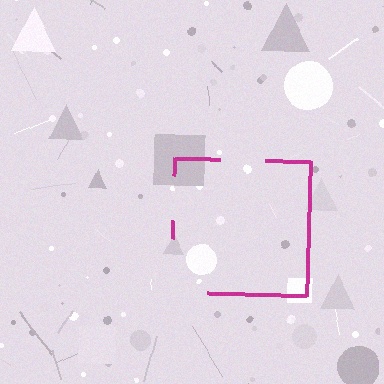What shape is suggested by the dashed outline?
The dashed outline suggests a square.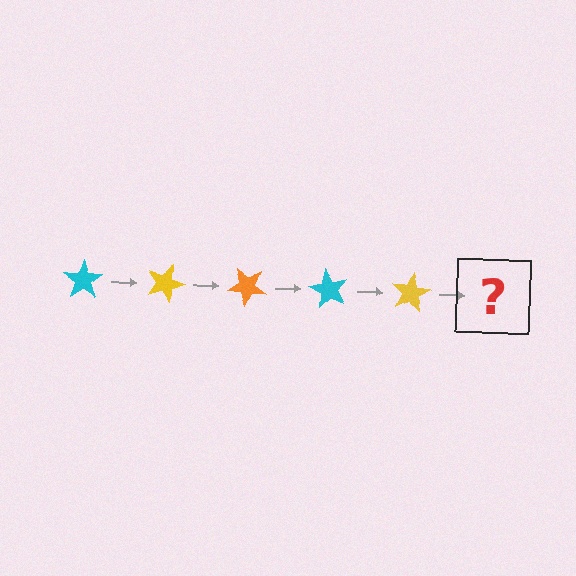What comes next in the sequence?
The next element should be an orange star, rotated 100 degrees from the start.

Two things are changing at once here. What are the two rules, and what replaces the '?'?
The two rules are that it rotates 20 degrees each step and the color cycles through cyan, yellow, and orange. The '?' should be an orange star, rotated 100 degrees from the start.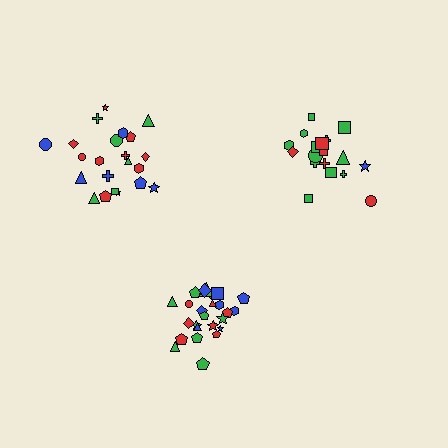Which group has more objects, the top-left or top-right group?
The top-left group.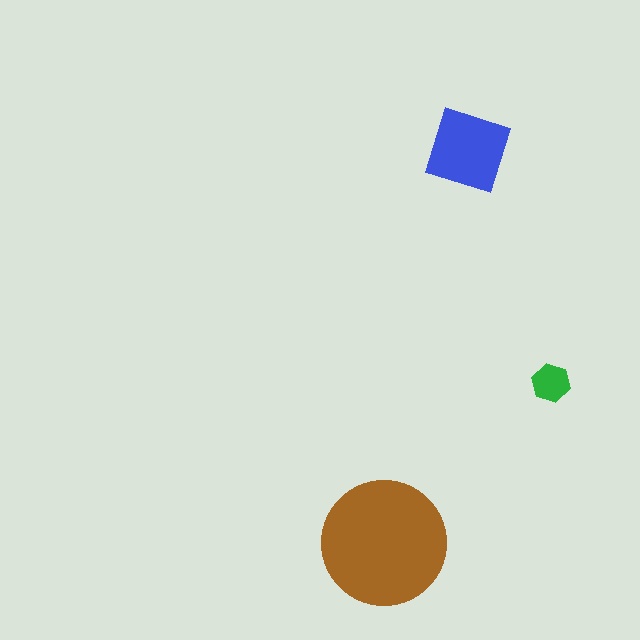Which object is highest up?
The blue square is topmost.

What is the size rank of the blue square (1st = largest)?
2nd.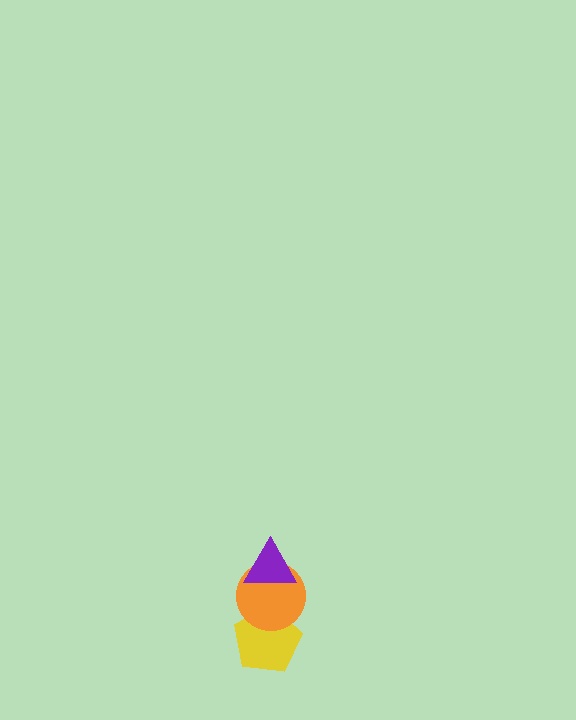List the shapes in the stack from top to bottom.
From top to bottom: the purple triangle, the orange circle, the yellow pentagon.